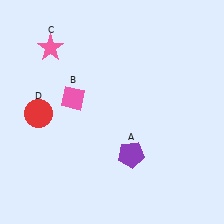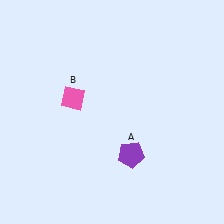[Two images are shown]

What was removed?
The pink star (C), the red circle (D) were removed in Image 2.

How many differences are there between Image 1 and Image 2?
There are 2 differences between the two images.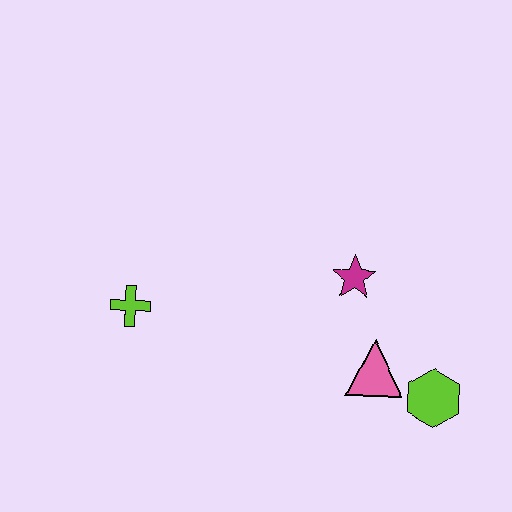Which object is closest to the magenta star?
The pink triangle is closest to the magenta star.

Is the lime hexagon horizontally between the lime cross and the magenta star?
No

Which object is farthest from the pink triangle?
The lime cross is farthest from the pink triangle.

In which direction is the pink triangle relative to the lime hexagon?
The pink triangle is to the left of the lime hexagon.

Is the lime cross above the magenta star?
No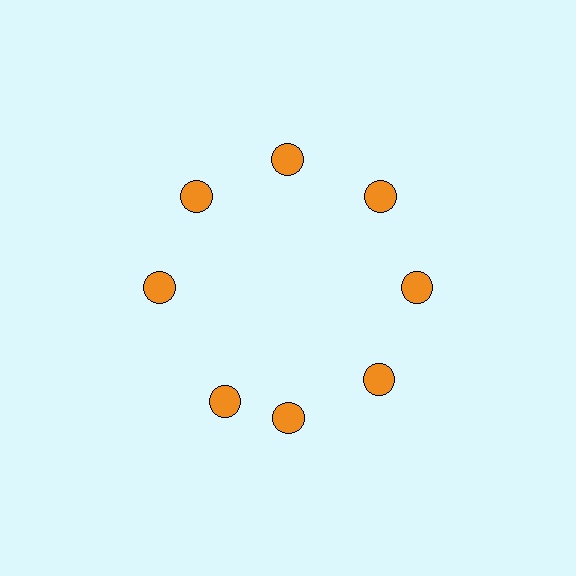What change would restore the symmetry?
The symmetry would be restored by rotating it back into even spacing with its neighbors so that all 8 circles sit at equal angles and equal distance from the center.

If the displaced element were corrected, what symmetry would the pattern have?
It would have 8-fold rotational symmetry — the pattern would map onto itself every 45 degrees.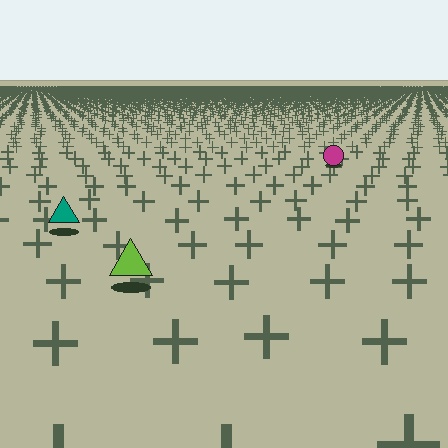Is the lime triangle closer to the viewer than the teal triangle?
Yes. The lime triangle is closer — you can tell from the texture gradient: the ground texture is coarser near it.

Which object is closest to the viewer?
The lime triangle is closest. The texture marks near it are larger and more spread out.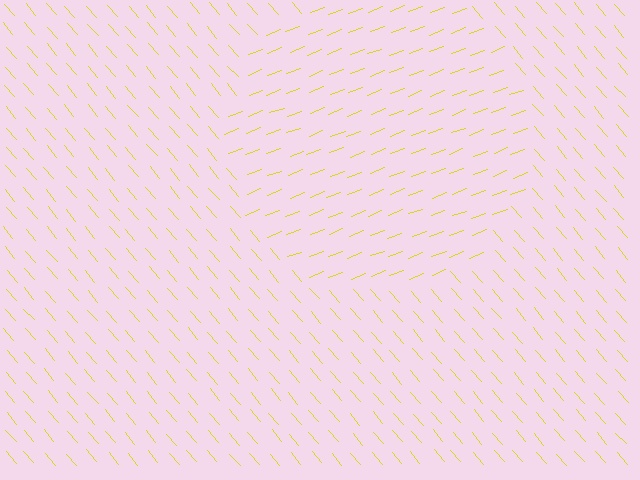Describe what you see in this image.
The image is filled with small yellow line segments. A circle region in the image has lines oriented differently from the surrounding lines, creating a visible texture boundary.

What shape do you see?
I see a circle.